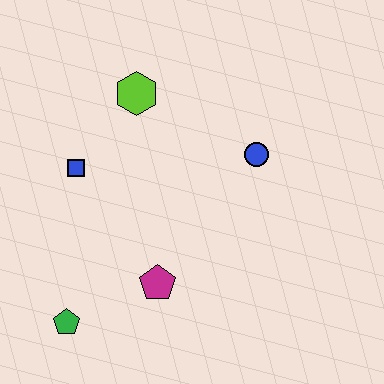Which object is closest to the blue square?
The lime hexagon is closest to the blue square.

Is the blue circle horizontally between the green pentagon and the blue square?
No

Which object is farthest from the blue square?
The blue circle is farthest from the blue square.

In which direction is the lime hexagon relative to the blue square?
The lime hexagon is above the blue square.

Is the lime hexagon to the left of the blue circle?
Yes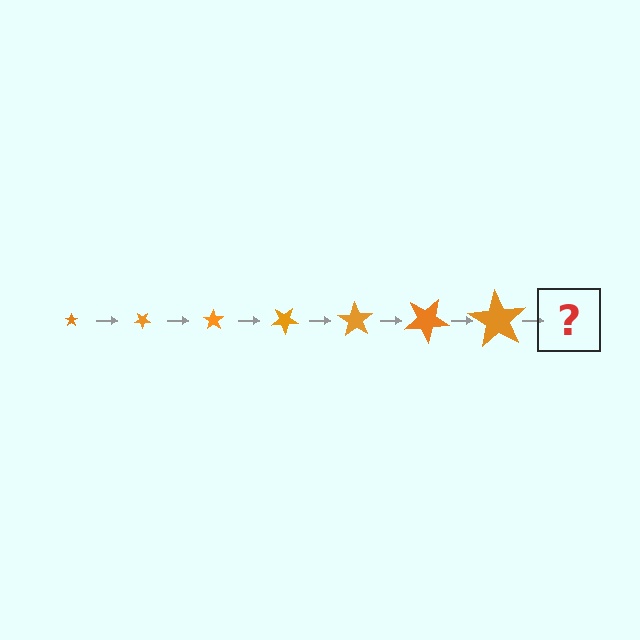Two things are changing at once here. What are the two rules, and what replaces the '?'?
The two rules are that the star grows larger each step and it rotates 35 degrees each step. The '?' should be a star, larger than the previous one and rotated 245 degrees from the start.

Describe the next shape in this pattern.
It should be a star, larger than the previous one and rotated 245 degrees from the start.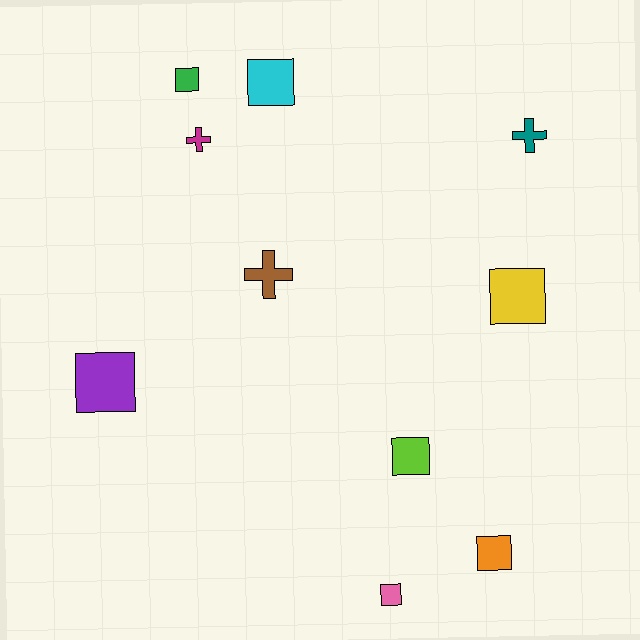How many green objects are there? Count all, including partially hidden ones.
There is 1 green object.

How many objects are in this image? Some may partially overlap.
There are 10 objects.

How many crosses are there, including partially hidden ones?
There are 3 crosses.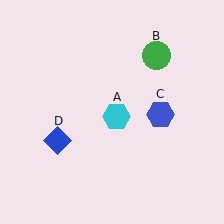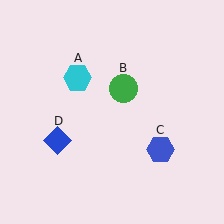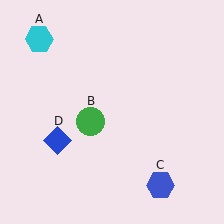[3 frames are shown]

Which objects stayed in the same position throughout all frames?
Blue diamond (object D) remained stationary.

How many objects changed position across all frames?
3 objects changed position: cyan hexagon (object A), green circle (object B), blue hexagon (object C).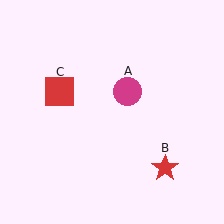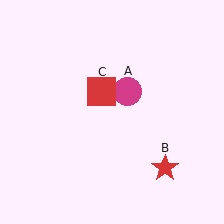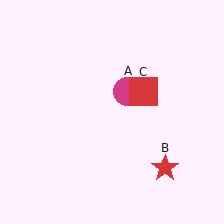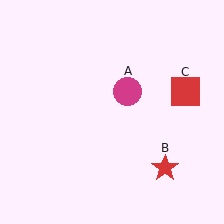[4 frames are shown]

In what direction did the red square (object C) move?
The red square (object C) moved right.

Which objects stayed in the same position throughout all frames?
Magenta circle (object A) and red star (object B) remained stationary.